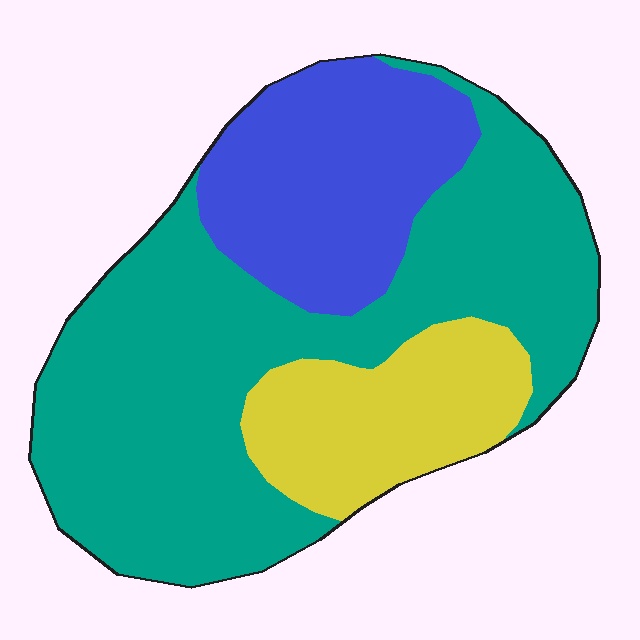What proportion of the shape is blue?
Blue covers 24% of the shape.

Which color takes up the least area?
Yellow, at roughly 20%.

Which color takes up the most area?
Teal, at roughly 55%.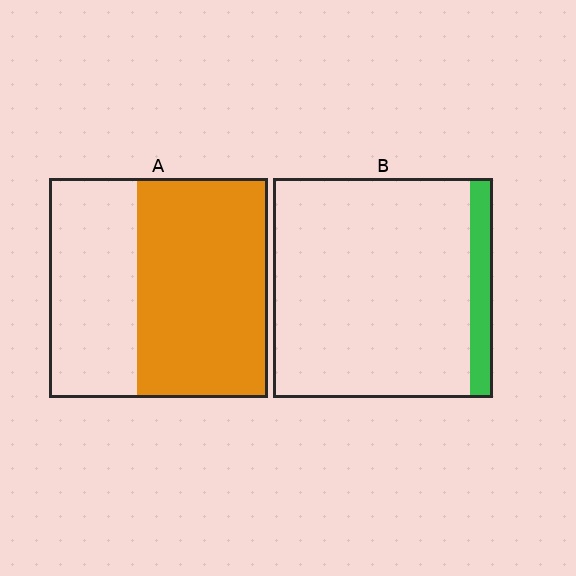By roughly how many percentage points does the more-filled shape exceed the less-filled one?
By roughly 50 percentage points (A over B).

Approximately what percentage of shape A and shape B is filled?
A is approximately 60% and B is approximately 10%.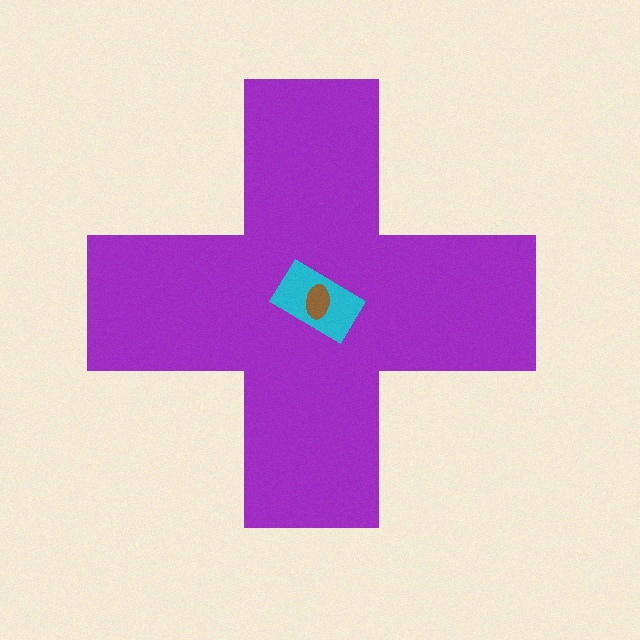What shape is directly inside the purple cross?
The cyan rectangle.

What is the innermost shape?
The brown ellipse.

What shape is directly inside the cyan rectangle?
The brown ellipse.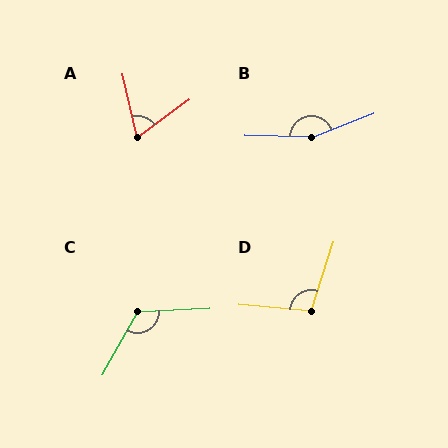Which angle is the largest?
B, at approximately 157 degrees.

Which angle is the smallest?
A, at approximately 66 degrees.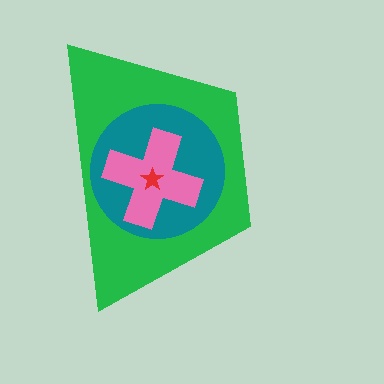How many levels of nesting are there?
4.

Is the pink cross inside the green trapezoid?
Yes.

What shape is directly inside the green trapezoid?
The teal circle.